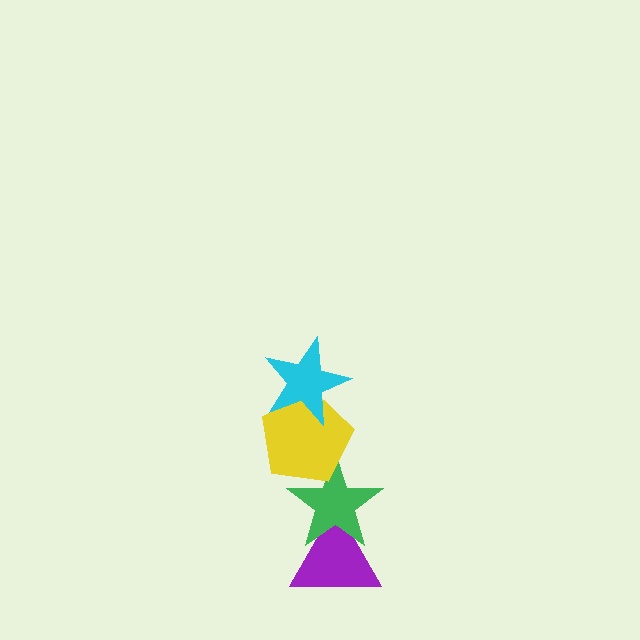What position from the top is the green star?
The green star is 3rd from the top.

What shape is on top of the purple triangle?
The green star is on top of the purple triangle.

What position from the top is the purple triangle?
The purple triangle is 4th from the top.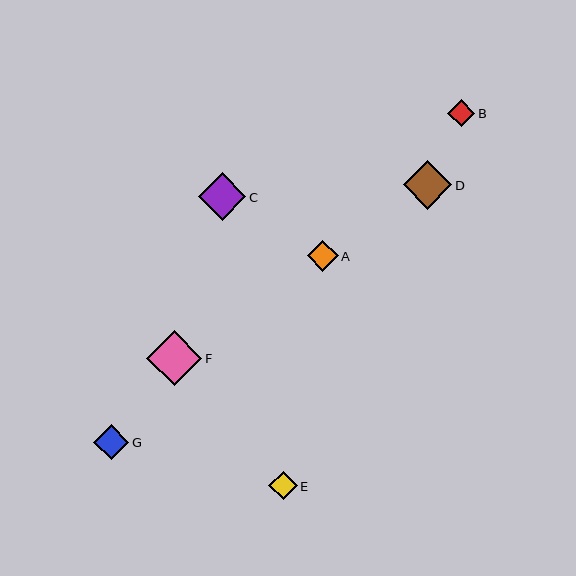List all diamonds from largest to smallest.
From largest to smallest: F, D, C, G, A, E, B.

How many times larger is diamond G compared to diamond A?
Diamond G is approximately 1.1 times the size of diamond A.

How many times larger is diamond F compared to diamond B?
Diamond F is approximately 2.0 times the size of diamond B.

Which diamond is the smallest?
Diamond B is the smallest with a size of approximately 27 pixels.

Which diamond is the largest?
Diamond F is the largest with a size of approximately 55 pixels.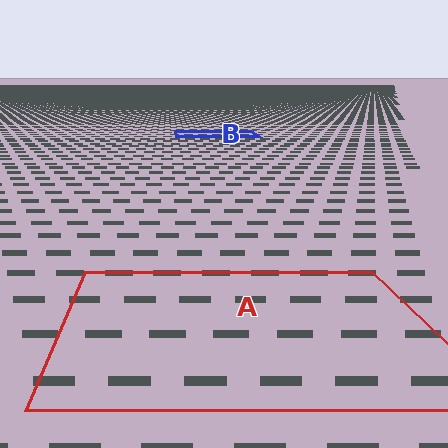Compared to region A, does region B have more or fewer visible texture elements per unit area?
Region B has more texture elements per unit area — they are packed more densely because it is farther away.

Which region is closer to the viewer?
Region A is closer. The texture elements there are larger and more spread out.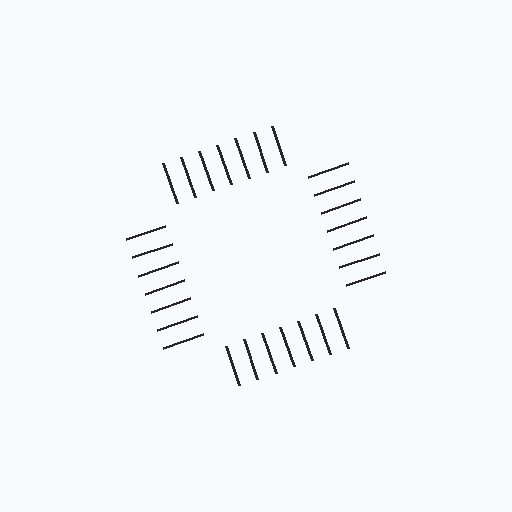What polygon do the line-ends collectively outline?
An illusory square — the line segments terminate on its edges but no continuous stroke is drawn.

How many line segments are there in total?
28 — 7 along each of the 4 edges.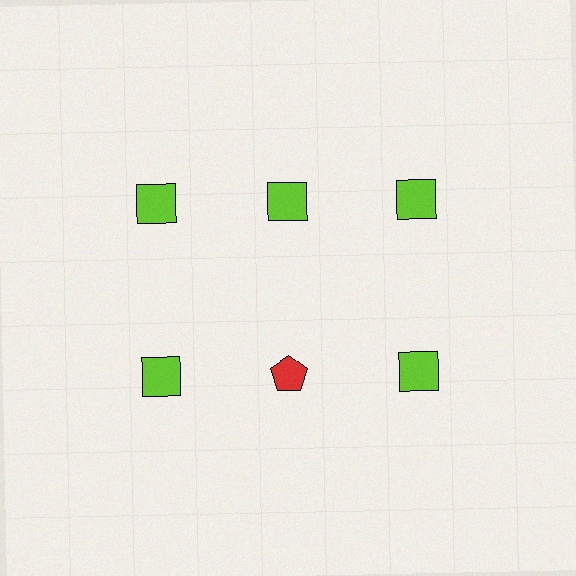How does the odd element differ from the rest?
It differs in both color (red instead of lime) and shape (pentagon instead of square).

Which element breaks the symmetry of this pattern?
The red pentagon in the second row, second from left column breaks the symmetry. All other shapes are lime squares.